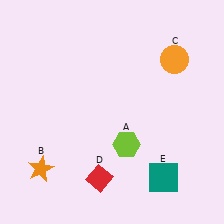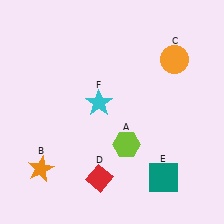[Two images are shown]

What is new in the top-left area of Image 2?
A cyan star (F) was added in the top-left area of Image 2.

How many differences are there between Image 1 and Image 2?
There is 1 difference between the two images.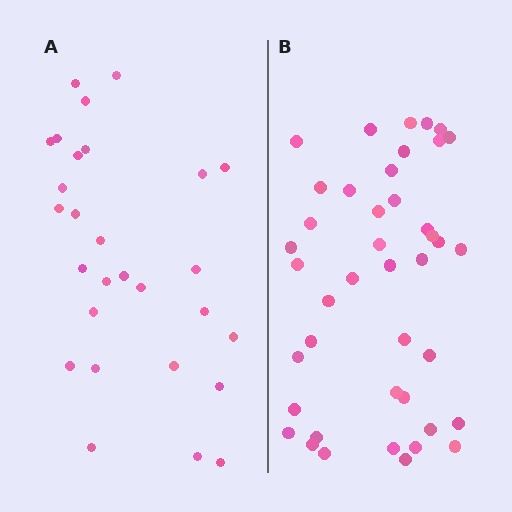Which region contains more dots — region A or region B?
Region B (the right region) has more dots.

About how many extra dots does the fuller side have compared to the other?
Region B has approximately 15 more dots than region A.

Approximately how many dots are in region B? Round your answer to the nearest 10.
About 40 dots. (The exact count is 42, which rounds to 40.)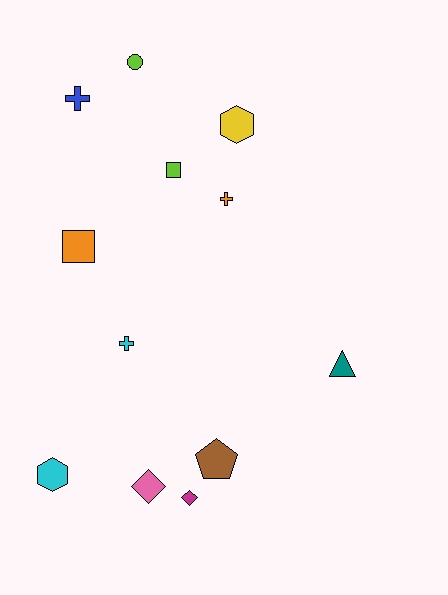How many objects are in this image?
There are 12 objects.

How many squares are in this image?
There are 2 squares.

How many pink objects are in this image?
There is 1 pink object.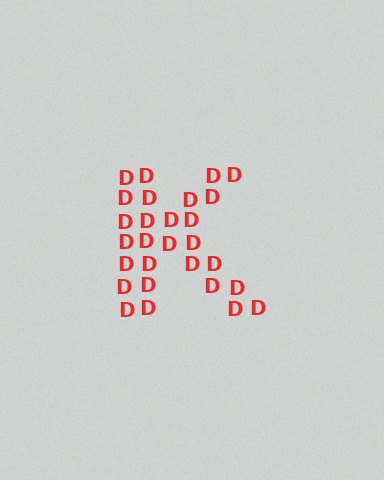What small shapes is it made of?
It is made of small letter D's.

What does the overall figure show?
The overall figure shows the letter K.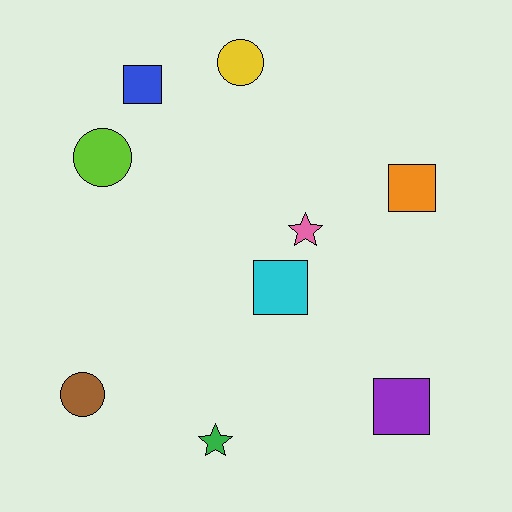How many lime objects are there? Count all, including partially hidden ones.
There is 1 lime object.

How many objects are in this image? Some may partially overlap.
There are 9 objects.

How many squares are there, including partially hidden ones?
There are 4 squares.